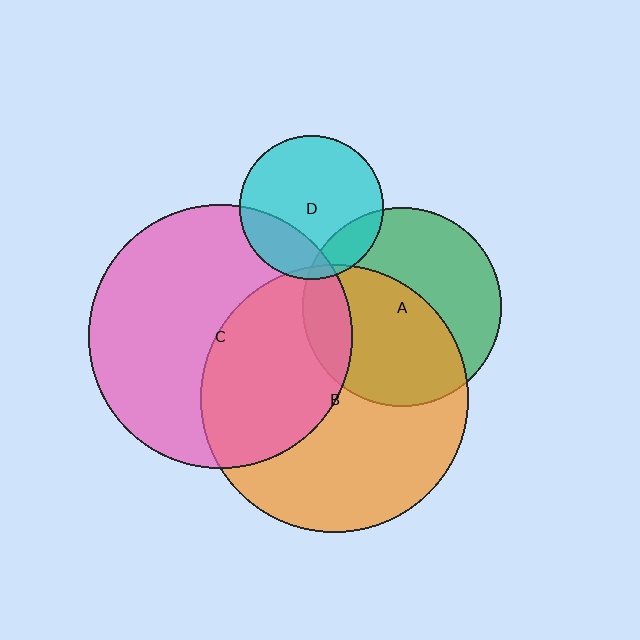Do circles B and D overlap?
Yes.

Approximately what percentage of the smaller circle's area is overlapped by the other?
Approximately 5%.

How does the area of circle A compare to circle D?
Approximately 1.9 times.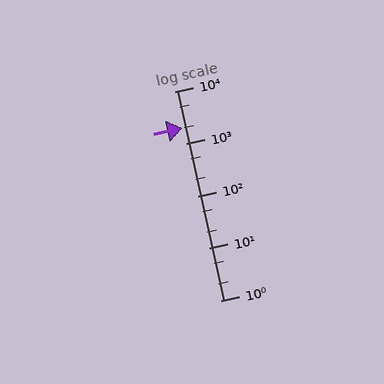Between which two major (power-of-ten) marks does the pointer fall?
The pointer is between 1000 and 10000.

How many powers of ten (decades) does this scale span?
The scale spans 4 decades, from 1 to 10000.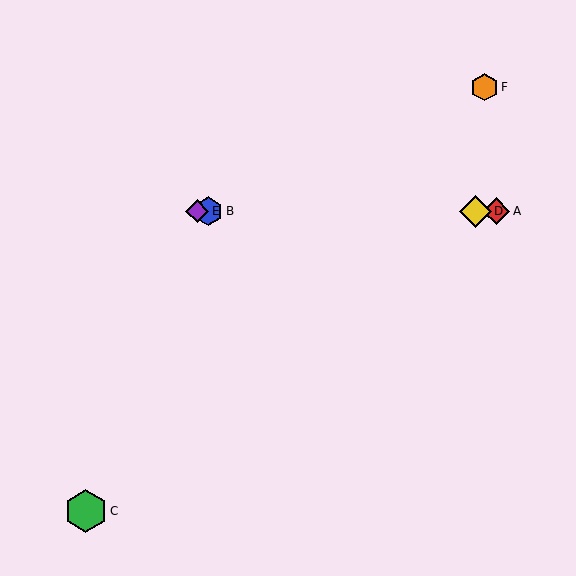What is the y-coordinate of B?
Object B is at y≈211.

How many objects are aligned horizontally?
4 objects (A, B, D, E) are aligned horizontally.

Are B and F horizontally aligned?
No, B is at y≈211 and F is at y≈87.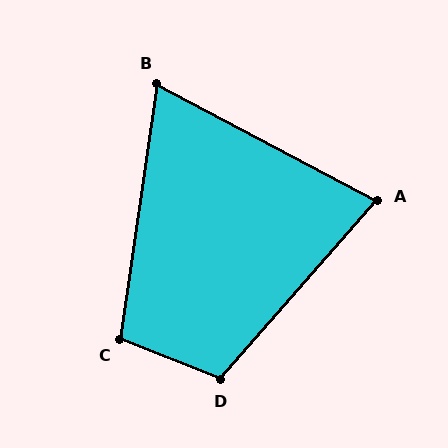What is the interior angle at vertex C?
Approximately 104 degrees (obtuse).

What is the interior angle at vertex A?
Approximately 76 degrees (acute).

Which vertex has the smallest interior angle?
B, at approximately 70 degrees.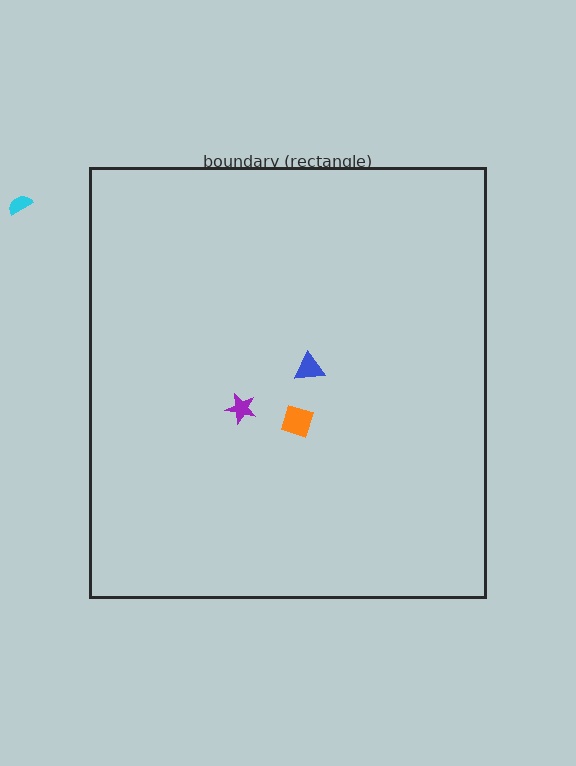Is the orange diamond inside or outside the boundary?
Inside.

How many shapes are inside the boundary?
3 inside, 1 outside.